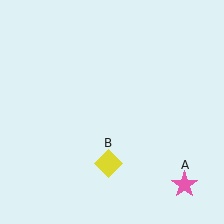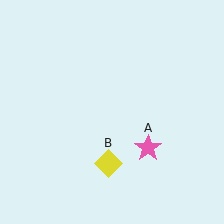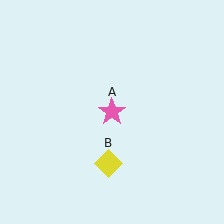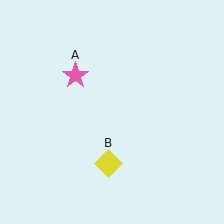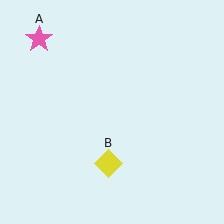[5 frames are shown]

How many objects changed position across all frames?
1 object changed position: pink star (object A).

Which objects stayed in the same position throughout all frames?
Yellow diamond (object B) remained stationary.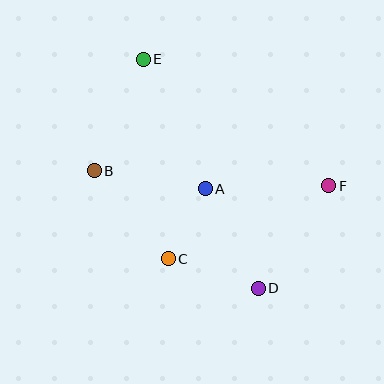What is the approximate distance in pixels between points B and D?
The distance between B and D is approximately 201 pixels.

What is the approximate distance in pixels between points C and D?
The distance between C and D is approximately 94 pixels.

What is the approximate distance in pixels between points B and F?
The distance between B and F is approximately 235 pixels.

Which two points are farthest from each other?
Points D and E are farthest from each other.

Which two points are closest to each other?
Points A and C are closest to each other.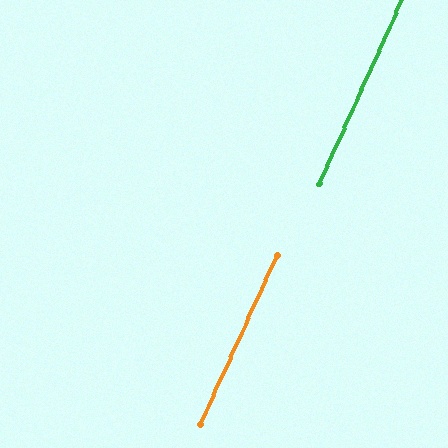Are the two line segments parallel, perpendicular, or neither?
Parallel — their directions differ by only 0.5°.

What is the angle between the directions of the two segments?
Approximately 0 degrees.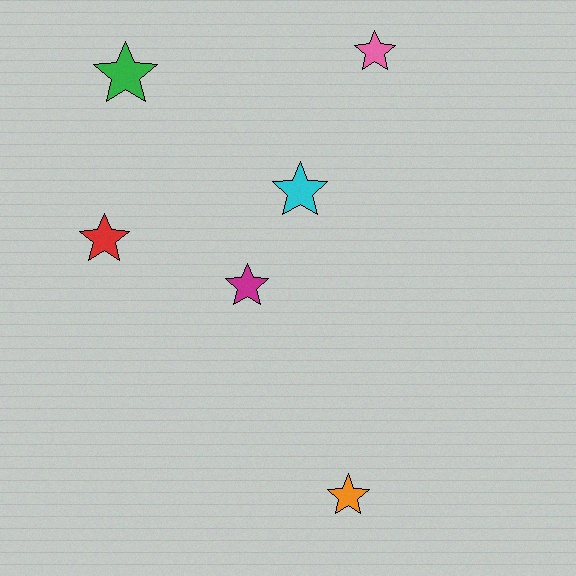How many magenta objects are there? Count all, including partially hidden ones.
There is 1 magenta object.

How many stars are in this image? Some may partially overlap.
There are 6 stars.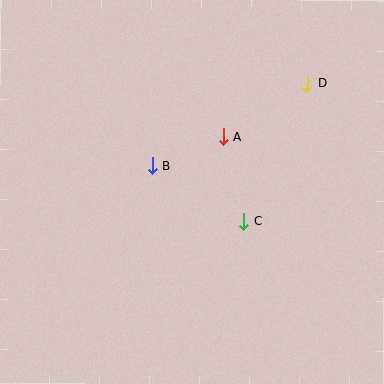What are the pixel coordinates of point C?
Point C is at (243, 221).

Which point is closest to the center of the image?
Point B at (152, 165) is closest to the center.